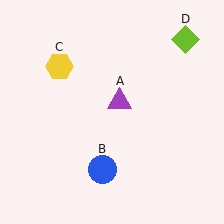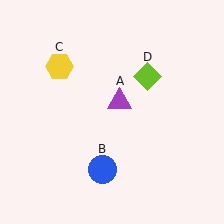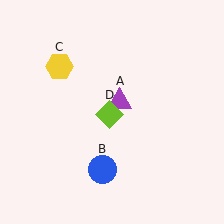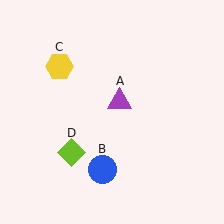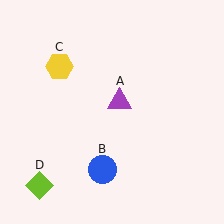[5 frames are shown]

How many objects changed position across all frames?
1 object changed position: lime diamond (object D).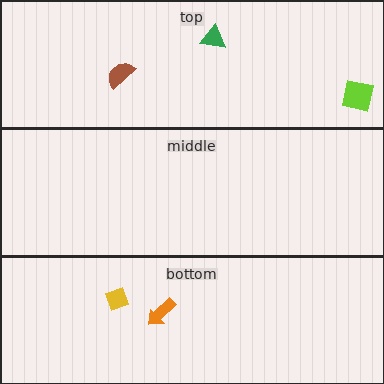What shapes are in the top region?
The brown semicircle, the lime square, the green triangle.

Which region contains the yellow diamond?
The bottom region.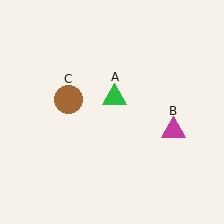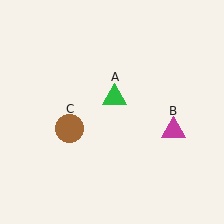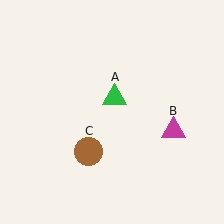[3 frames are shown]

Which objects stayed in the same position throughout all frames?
Green triangle (object A) and magenta triangle (object B) remained stationary.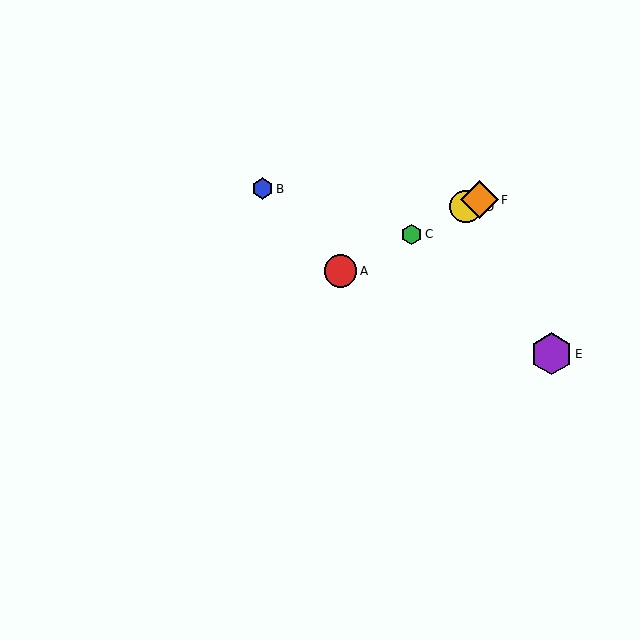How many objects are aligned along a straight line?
4 objects (A, C, D, F) are aligned along a straight line.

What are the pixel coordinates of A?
Object A is at (340, 271).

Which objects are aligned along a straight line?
Objects A, C, D, F are aligned along a straight line.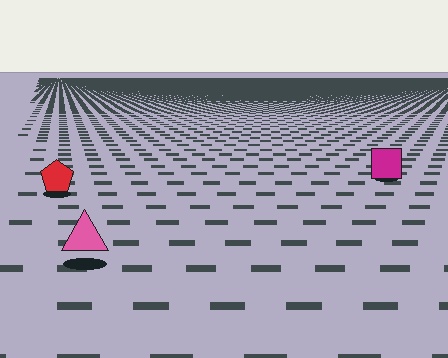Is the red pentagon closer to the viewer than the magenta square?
Yes. The red pentagon is closer — you can tell from the texture gradient: the ground texture is coarser near it.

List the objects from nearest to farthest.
From nearest to farthest: the pink triangle, the red pentagon, the magenta square.